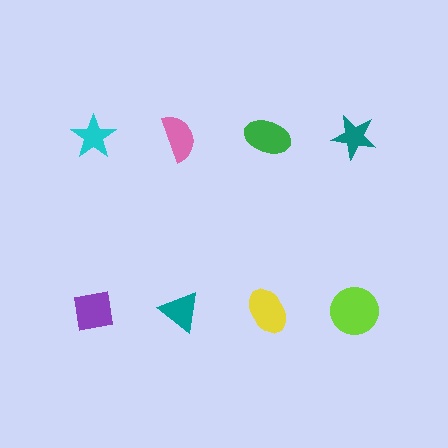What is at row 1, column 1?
A cyan star.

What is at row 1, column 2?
A pink semicircle.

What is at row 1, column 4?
A teal star.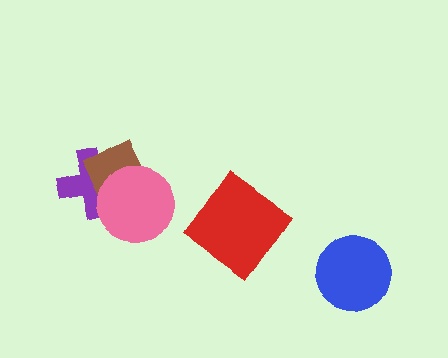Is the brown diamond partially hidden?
Yes, it is partially covered by another shape.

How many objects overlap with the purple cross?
2 objects overlap with the purple cross.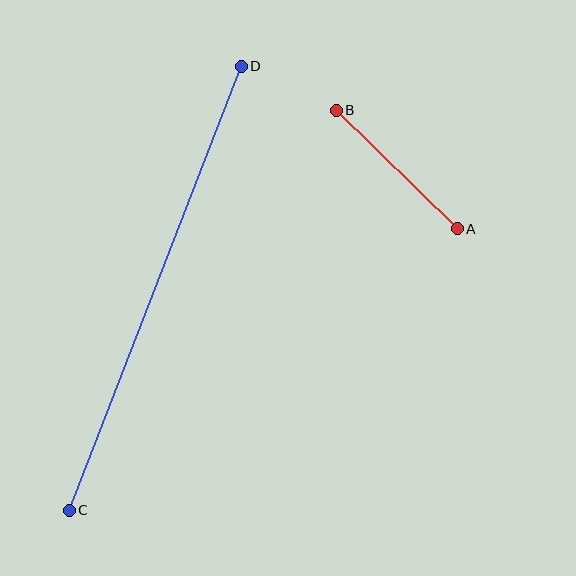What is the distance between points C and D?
The distance is approximately 477 pixels.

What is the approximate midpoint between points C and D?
The midpoint is at approximately (155, 288) pixels.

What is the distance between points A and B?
The distance is approximately 169 pixels.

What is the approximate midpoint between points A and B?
The midpoint is at approximately (397, 170) pixels.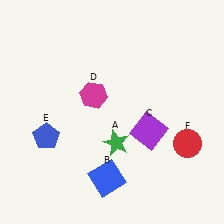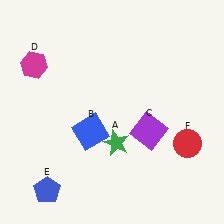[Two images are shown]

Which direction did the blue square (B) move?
The blue square (B) moved up.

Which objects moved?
The objects that moved are: the blue square (B), the magenta hexagon (D), the blue pentagon (E).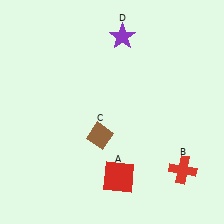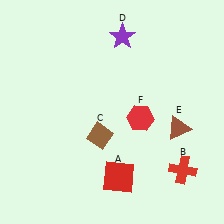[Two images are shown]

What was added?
A brown triangle (E), a red hexagon (F) were added in Image 2.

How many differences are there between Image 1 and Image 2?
There are 2 differences between the two images.